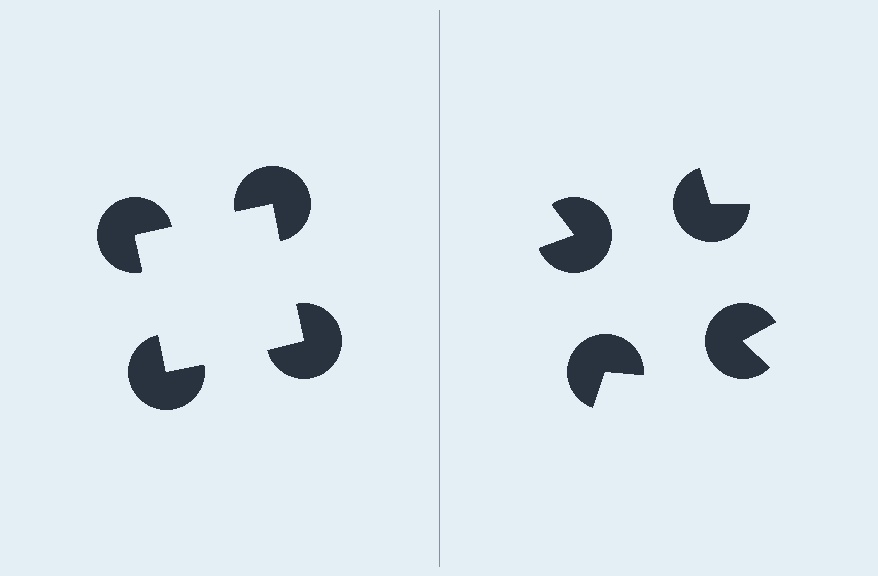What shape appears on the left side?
An illusory square.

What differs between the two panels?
The pac-man discs are positioned identically on both sides; only the wedge orientations differ. On the left they align to a square; on the right they are misaligned.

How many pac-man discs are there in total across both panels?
8 — 4 on each side.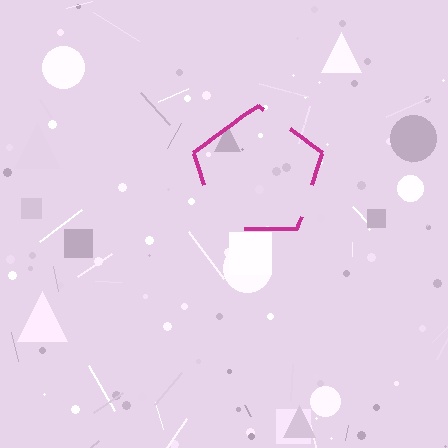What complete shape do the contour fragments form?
The contour fragments form a pentagon.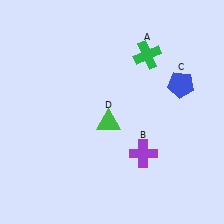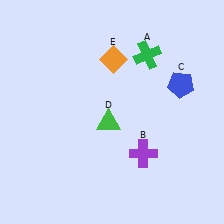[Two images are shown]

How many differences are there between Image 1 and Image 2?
There is 1 difference between the two images.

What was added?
An orange diamond (E) was added in Image 2.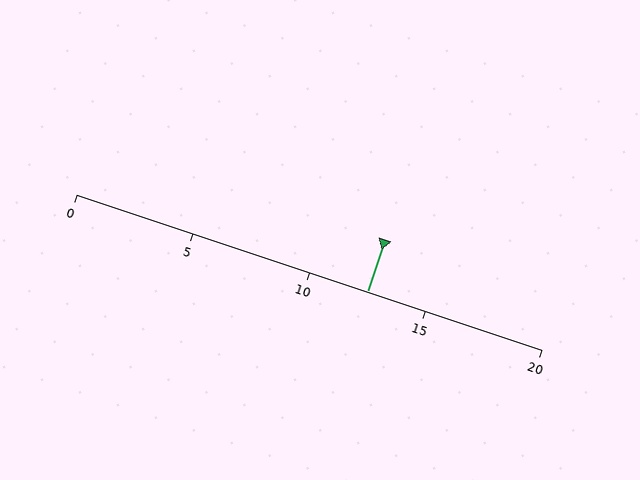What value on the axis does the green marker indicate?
The marker indicates approximately 12.5.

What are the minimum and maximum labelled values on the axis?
The axis runs from 0 to 20.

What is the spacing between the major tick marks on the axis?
The major ticks are spaced 5 apart.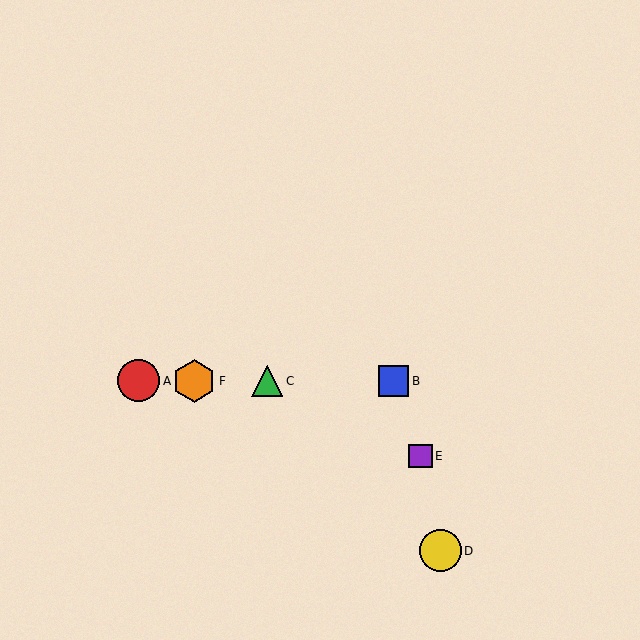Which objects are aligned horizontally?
Objects A, B, C, F are aligned horizontally.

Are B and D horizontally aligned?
No, B is at y≈381 and D is at y≈551.